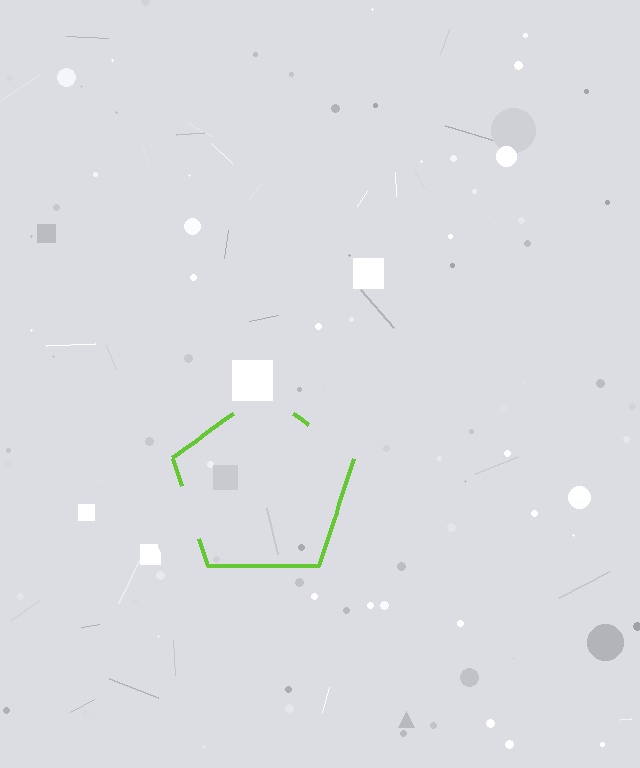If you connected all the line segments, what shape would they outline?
They would outline a pentagon.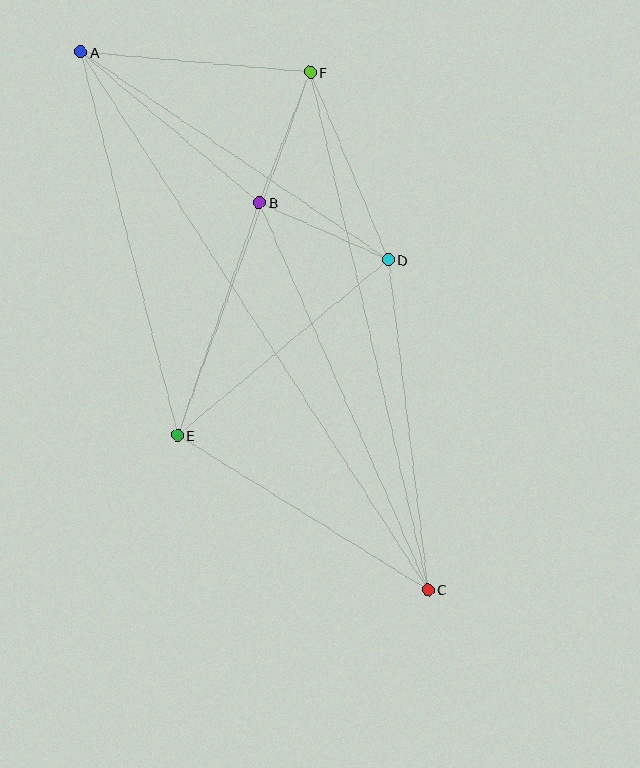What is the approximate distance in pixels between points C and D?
The distance between C and D is approximately 332 pixels.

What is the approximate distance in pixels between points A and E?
The distance between A and E is approximately 395 pixels.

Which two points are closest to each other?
Points B and F are closest to each other.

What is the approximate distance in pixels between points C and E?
The distance between C and E is approximately 294 pixels.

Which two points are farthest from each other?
Points A and C are farthest from each other.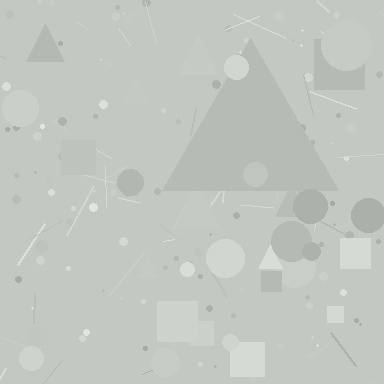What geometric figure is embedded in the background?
A triangle is embedded in the background.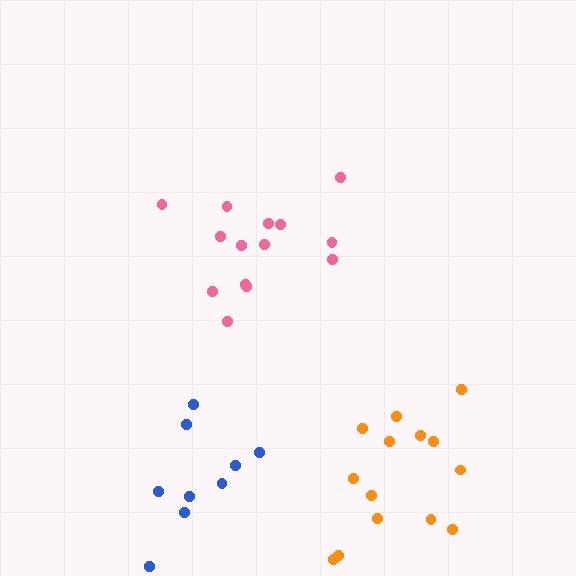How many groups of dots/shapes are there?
There are 3 groups.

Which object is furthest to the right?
The orange cluster is rightmost.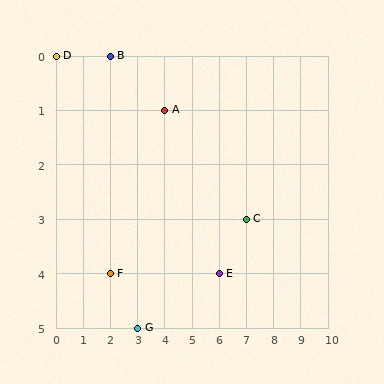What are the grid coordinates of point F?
Point F is at grid coordinates (2, 4).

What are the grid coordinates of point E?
Point E is at grid coordinates (6, 4).